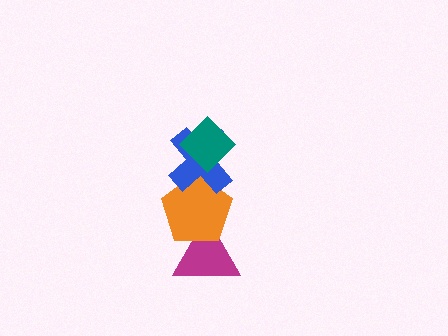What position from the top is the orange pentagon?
The orange pentagon is 3rd from the top.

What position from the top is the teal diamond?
The teal diamond is 1st from the top.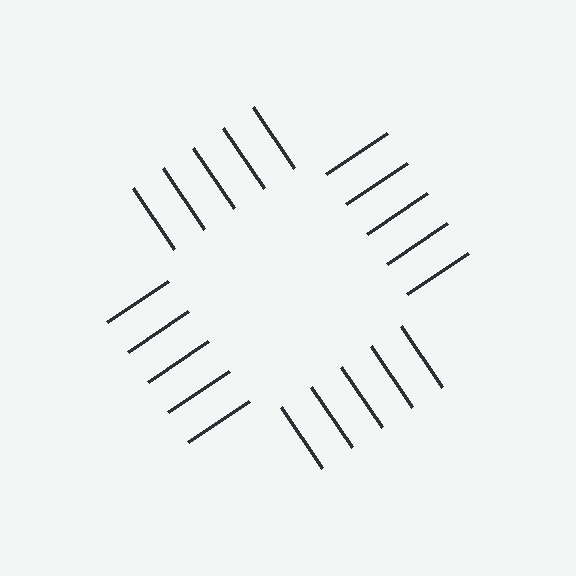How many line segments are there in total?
20 — 5 along each of the 4 edges.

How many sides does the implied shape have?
4 sides — the line-ends trace a square.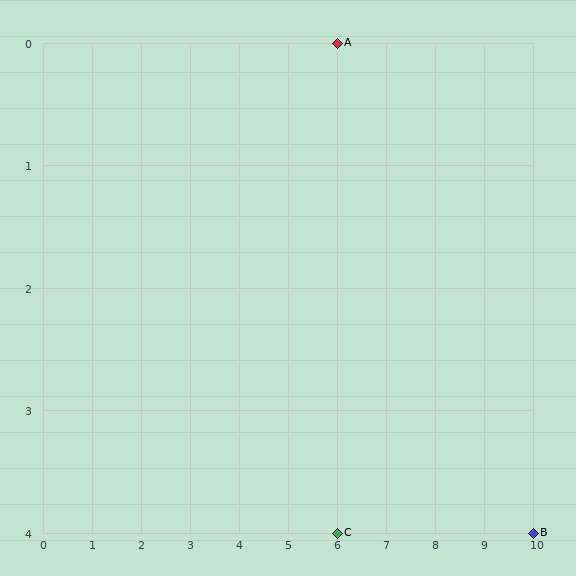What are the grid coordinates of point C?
Point C is at grid coordinates (6, 4).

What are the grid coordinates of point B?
Point B is at grid coordinates (10, 4).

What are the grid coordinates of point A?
Point A is at grid coordinates (6, 0).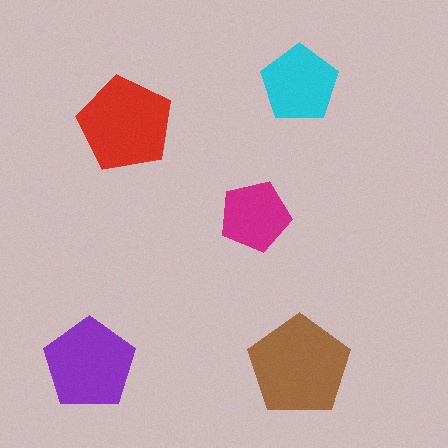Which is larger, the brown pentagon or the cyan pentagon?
The brown one.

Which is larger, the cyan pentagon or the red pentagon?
The red one.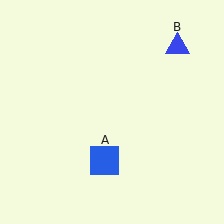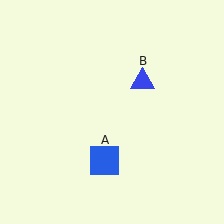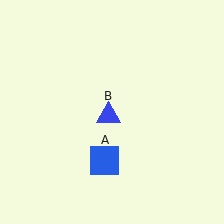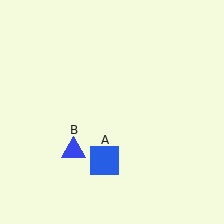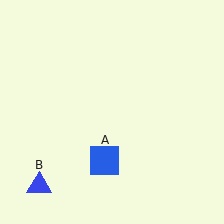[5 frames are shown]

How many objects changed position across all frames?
1 object changed position: blue triangle (object B).